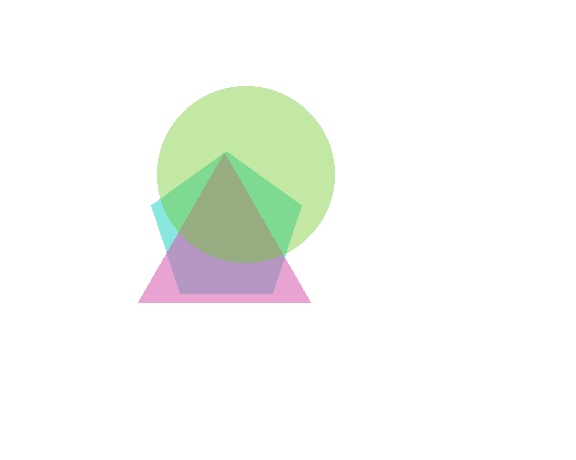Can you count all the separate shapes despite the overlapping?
Yes, there are 3 separate shapes.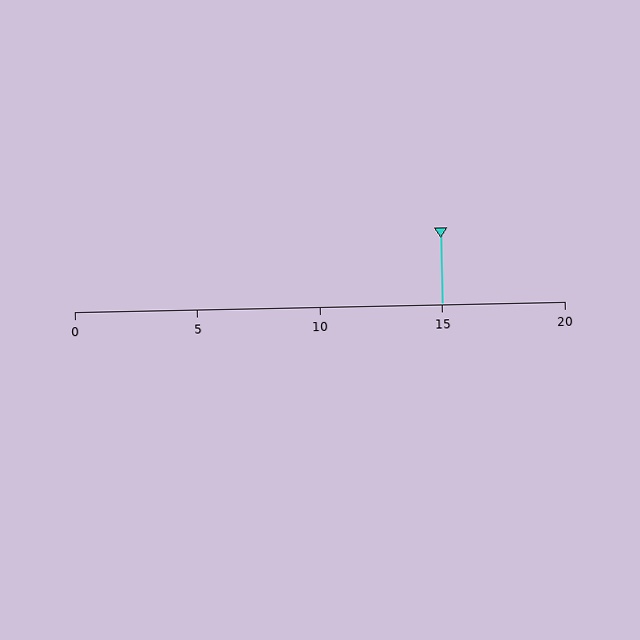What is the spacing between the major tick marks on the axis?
The major ticks are spaced 5 apart.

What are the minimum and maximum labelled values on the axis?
The axis runs from 0 to 20.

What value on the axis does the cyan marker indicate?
The marker indicates approximately 15.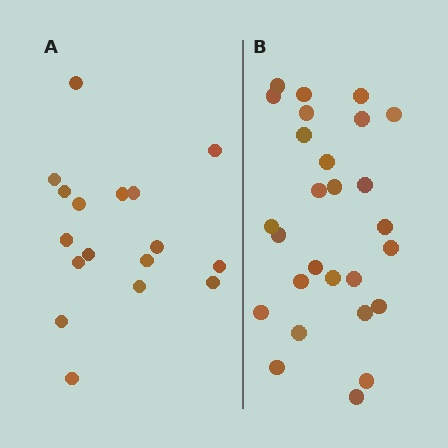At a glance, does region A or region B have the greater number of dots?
Region B (the right region) has more dots.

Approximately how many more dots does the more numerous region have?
Region B has roughly 10 or so more dots than region A.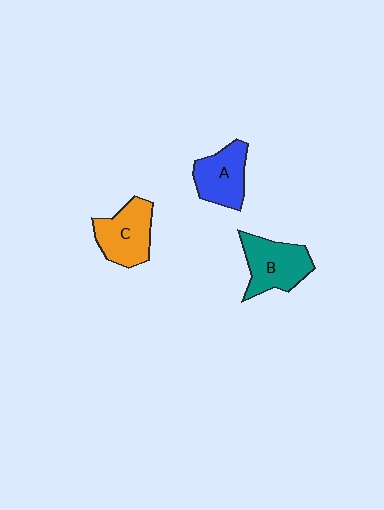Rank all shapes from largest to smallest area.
From largest to smallest: B (teal), C (orange), A (blue).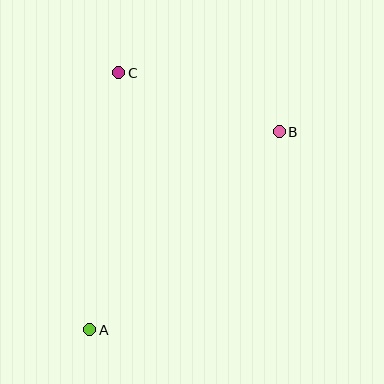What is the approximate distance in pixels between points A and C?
The distance between A and C is approximately 259 pixels.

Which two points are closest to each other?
Points B and C are closest to each other.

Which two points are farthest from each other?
Points A and B are farthest from each other.